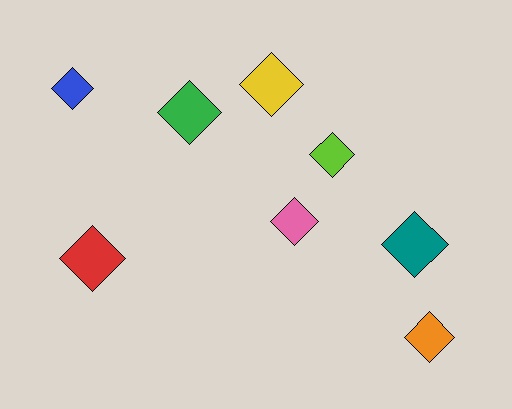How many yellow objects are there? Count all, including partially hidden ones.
There is 1 yellow object.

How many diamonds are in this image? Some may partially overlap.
There are 8 diamonds.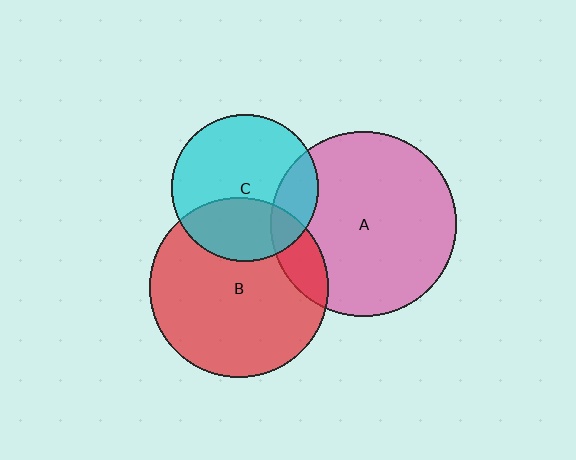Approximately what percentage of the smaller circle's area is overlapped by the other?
Approximately 35%.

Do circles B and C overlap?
Yes.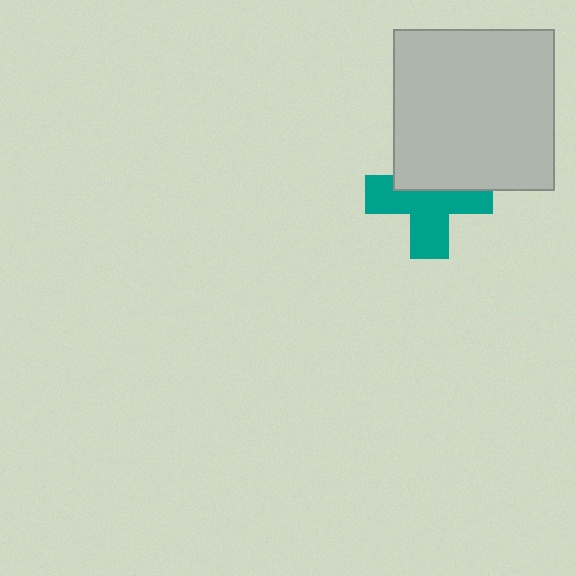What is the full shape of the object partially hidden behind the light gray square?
The partially hidden object is a teal cross.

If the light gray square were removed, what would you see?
You would see the complete teal cross.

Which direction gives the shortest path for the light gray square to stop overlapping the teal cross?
Moving up gives the shortest separation.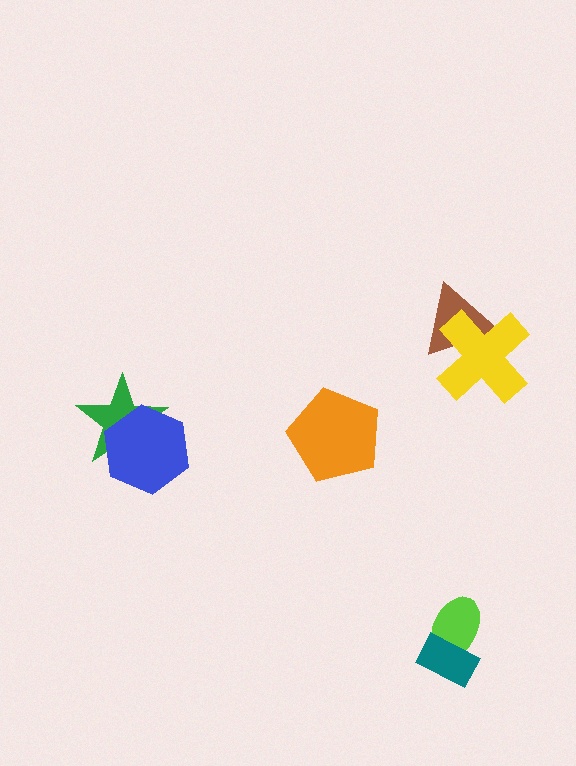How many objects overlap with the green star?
1 object overlaps with the green star.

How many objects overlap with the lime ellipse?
1 object overlaps with the lime ellipse.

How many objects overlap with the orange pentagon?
0 objects overlap with the orange pentagon.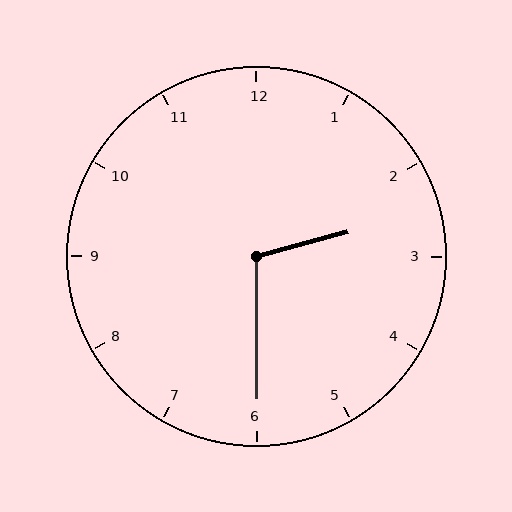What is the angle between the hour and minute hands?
Approximately 105 degrees.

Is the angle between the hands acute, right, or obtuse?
It is obtuse.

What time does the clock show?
2:30.